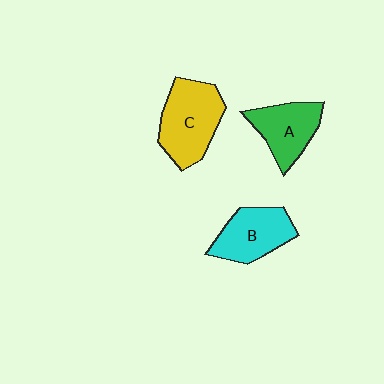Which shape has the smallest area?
Shape A (green).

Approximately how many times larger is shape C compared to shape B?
Approximately 1.2 times.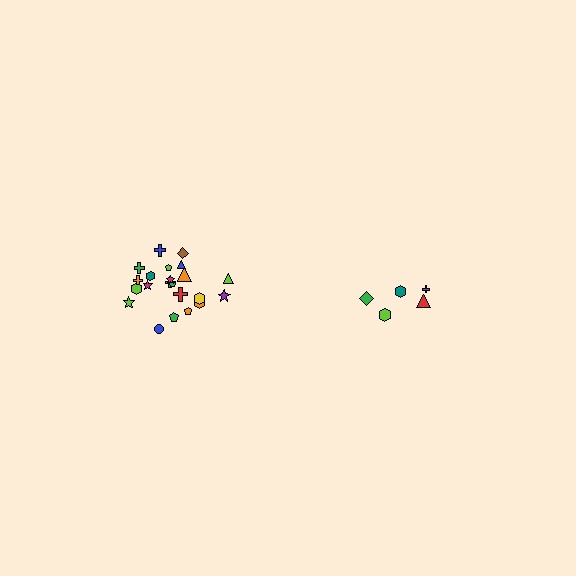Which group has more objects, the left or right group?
The left group.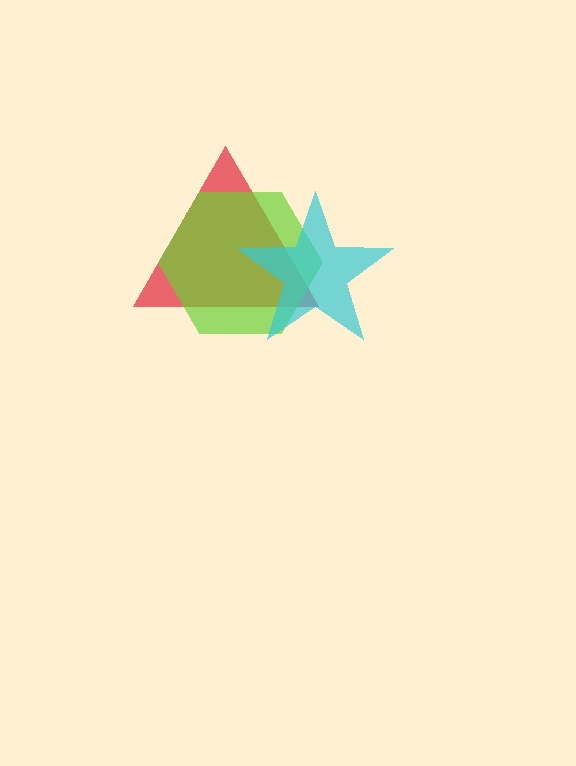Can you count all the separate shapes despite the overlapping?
Yes, there are 3 separate shapes.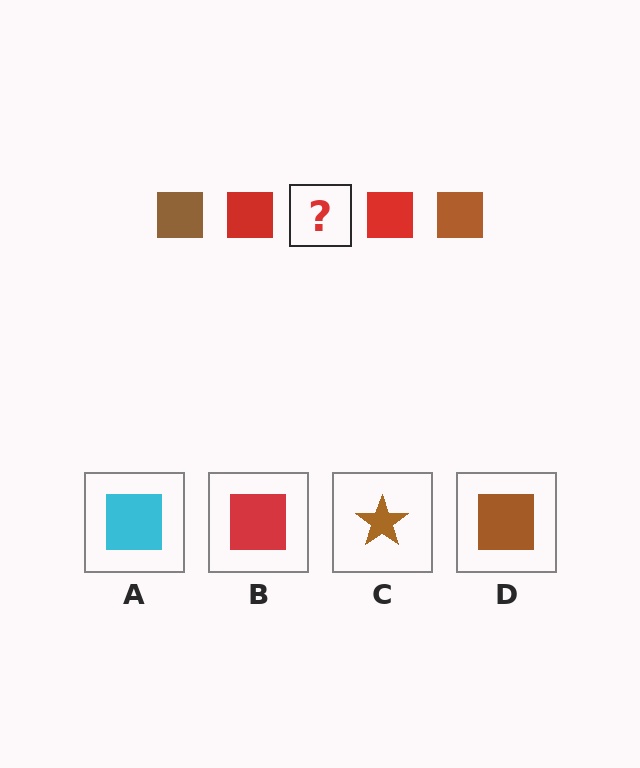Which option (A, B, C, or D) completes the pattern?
D.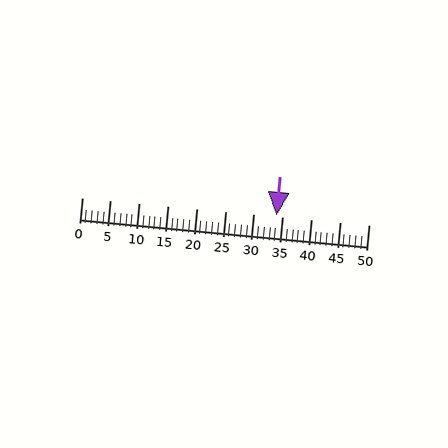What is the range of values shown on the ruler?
The ruler shows values from 0 to 50.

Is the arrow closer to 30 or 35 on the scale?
The arrow is closer to 35.